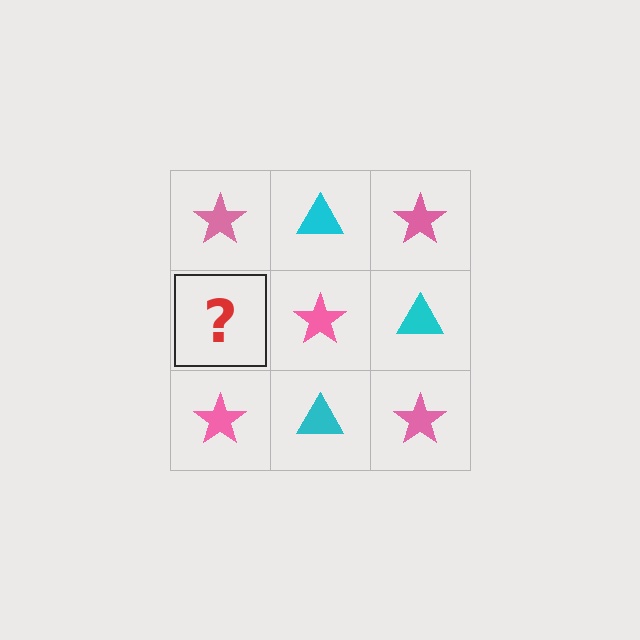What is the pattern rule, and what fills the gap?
The rule is that it alternates pink star and cyan triangle in a checkerboard pattern. The gap should be filled with a cyan triangle.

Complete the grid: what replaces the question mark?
The question mark should be replaced with a cyan triangle.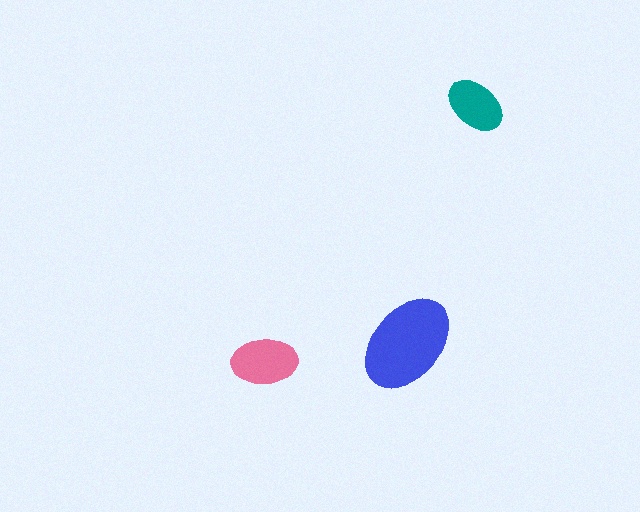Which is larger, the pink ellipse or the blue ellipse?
The blue one.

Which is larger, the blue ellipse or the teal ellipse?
The blue one.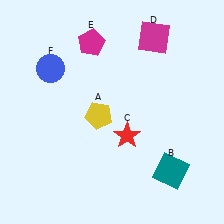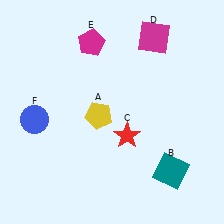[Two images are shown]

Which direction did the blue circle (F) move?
The blue circle (F) moved down.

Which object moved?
The blue circle (F) moved down.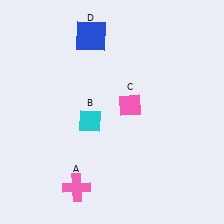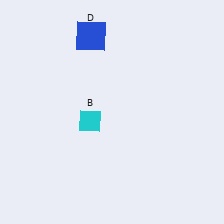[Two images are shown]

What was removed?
The pink cross (A), the pink diamond (C) were removed in Image 2.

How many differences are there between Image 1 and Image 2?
There are 2 differences between the two images.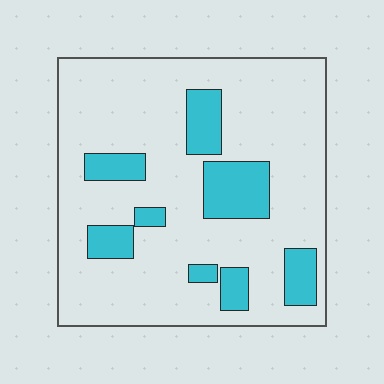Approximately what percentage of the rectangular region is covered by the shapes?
Approximately 20%.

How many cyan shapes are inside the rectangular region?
8.